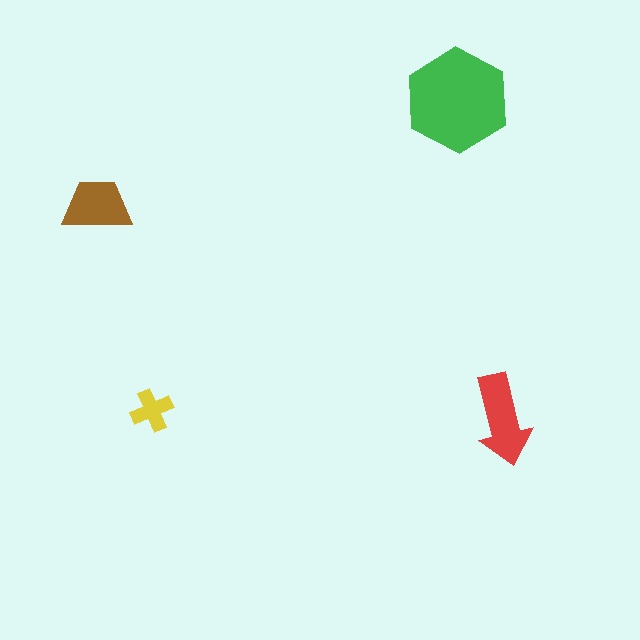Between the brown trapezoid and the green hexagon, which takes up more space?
The green hexagon.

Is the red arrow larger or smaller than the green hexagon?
Smaller.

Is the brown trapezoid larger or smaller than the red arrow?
Smaller.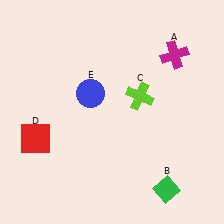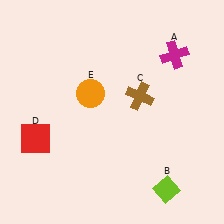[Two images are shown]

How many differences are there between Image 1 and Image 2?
There are 3 differences between the two images.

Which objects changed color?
B changed from green to lime. C changed from lime to brown. E changed from blue to orange.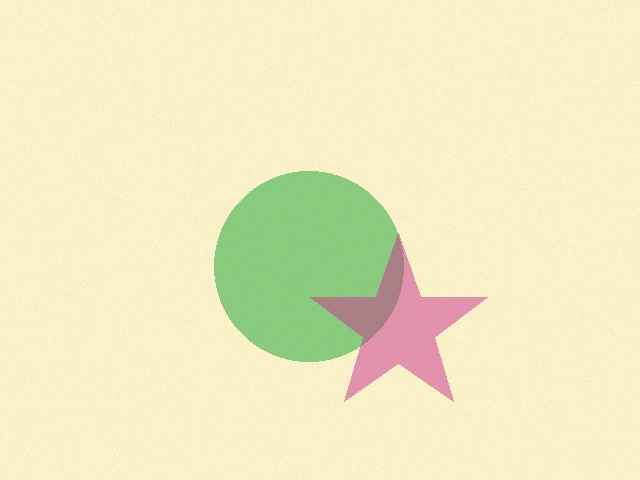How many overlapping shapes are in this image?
There are 2 overlapping shapes in the image.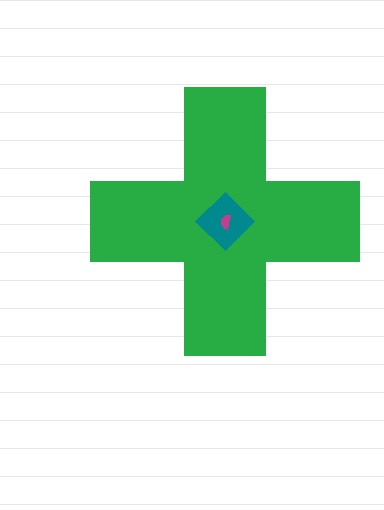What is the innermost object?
The magenta semicircle.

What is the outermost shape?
The green cross.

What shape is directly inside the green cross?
The teal diamond.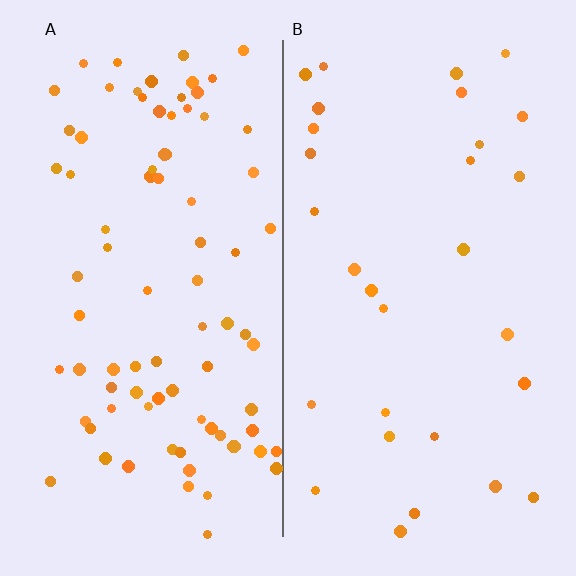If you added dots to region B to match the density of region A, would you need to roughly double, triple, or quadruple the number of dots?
Approximately triple.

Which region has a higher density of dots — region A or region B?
A (the left).